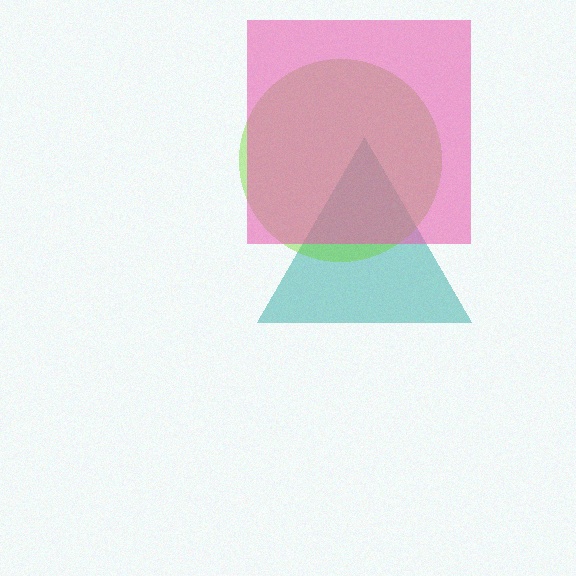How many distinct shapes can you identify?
There are 3 distinct shapes: a teal triangle, a lime circle, a pink square.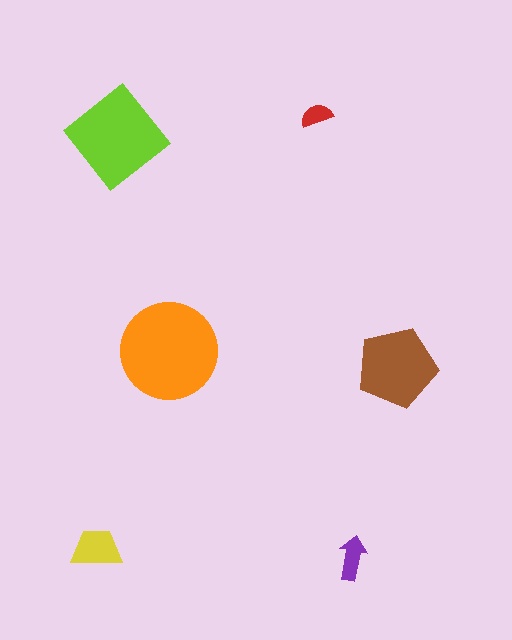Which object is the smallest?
The red semicircle.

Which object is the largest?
The orange circle.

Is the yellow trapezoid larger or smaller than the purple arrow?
Larger.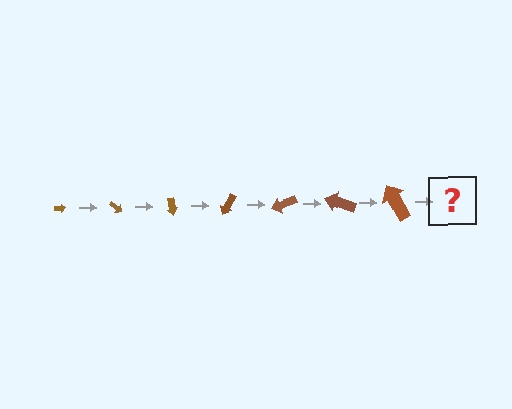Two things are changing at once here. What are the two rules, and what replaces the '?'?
The two rules are that the arrow grows larger each step and it rotates 40 degrees each step. The '?' should be an arrow, larger than the previous one and rotated 280 degrees from the start.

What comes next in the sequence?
The next element should be an arrow, larger than the previous one and rotated 280 degrees from the start.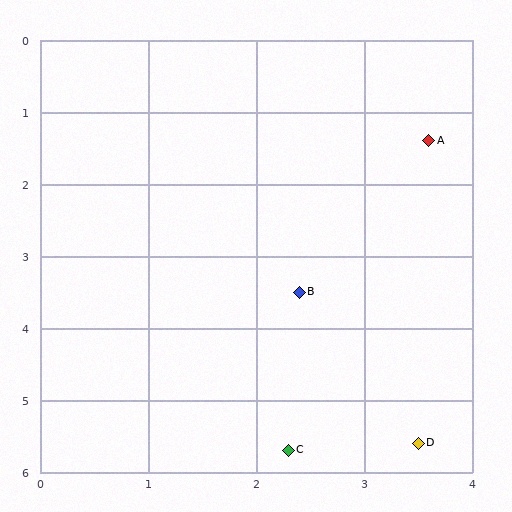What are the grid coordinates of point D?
Point D is at approximately (3.5, 5.6).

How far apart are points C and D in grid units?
Points C and D are about 1.2 grid units apart.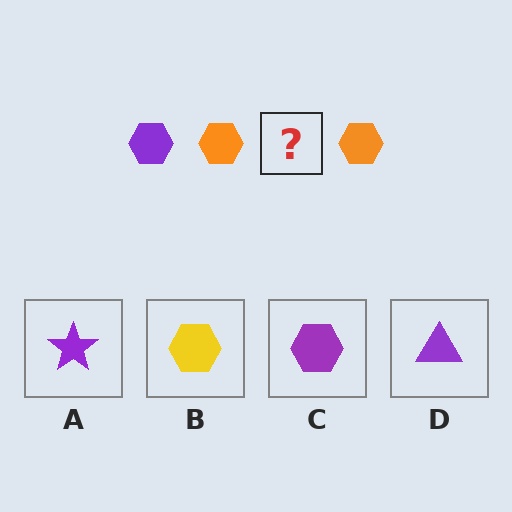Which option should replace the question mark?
Option C.